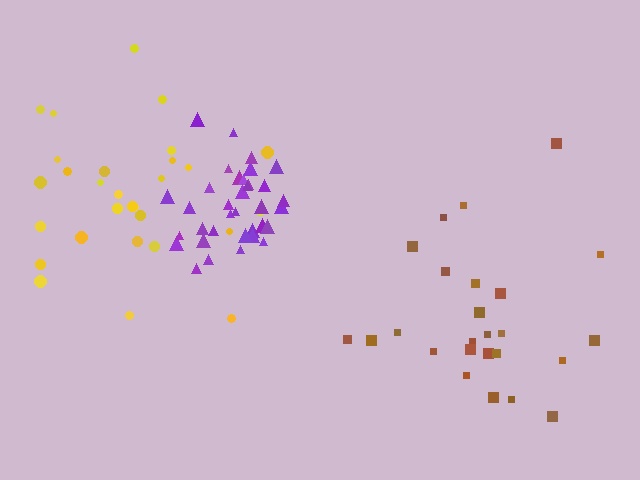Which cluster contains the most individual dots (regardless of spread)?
Purple (35).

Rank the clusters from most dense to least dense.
purple, brown, yellow.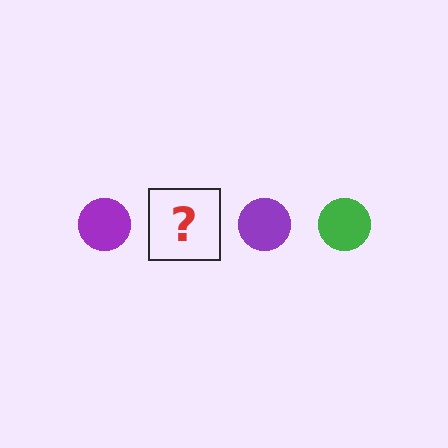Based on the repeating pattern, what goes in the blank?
The blank should be a green circle.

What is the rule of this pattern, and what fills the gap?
The rule is that the pattern cycles through purple, green circles. The gap should be filled with a green circle.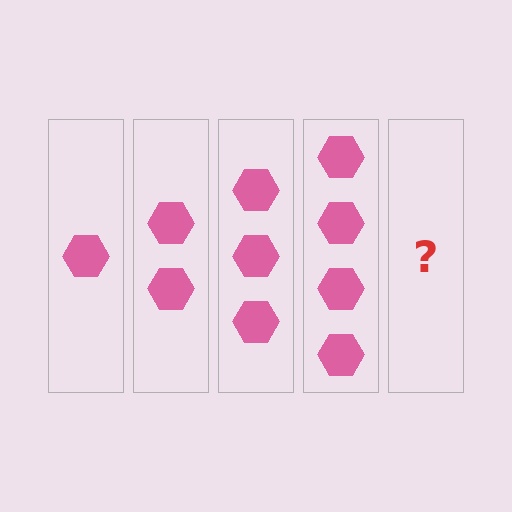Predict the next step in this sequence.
The next step is 5 hexagons.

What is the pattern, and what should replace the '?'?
The pattern is that each step adds one more hexagon. The '?' should be 5 hexagons.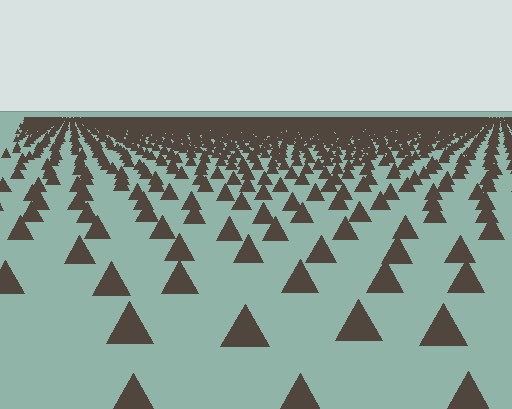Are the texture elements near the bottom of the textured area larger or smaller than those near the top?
Larger. Near the bottom, elements are closer to the viewer and appear at a bigger on-screen size.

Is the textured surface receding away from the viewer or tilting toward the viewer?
The surface is receding away from the viewer. Texture elements get smaller and denser toward the top.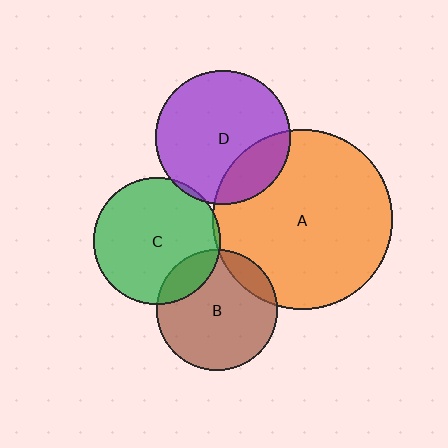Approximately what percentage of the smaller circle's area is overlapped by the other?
Approximately 15%.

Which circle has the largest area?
Circle A (orange).